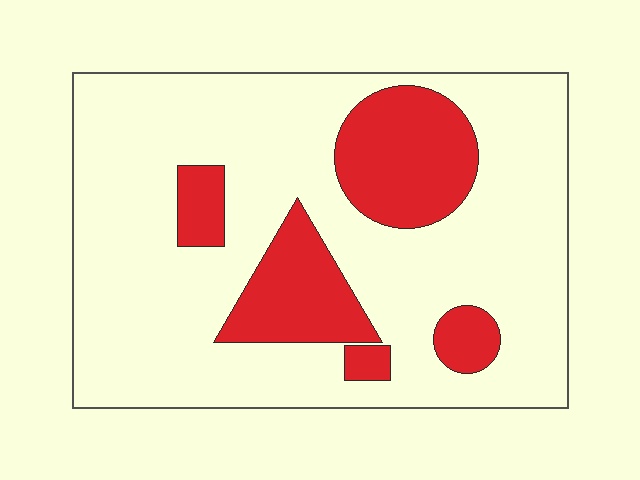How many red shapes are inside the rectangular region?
5.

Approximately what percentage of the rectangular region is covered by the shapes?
Approximately 25%.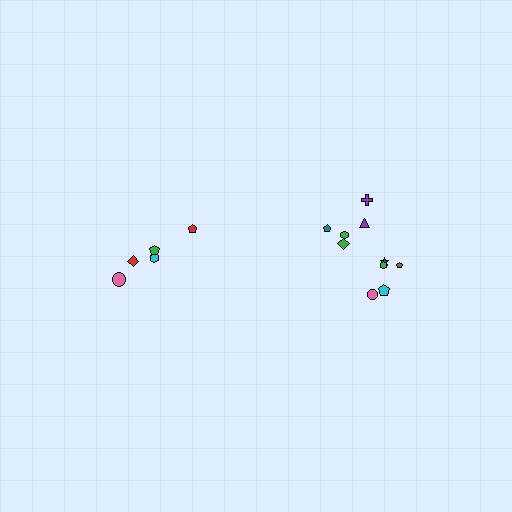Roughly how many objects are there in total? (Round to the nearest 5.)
Roughly 15 objects in total.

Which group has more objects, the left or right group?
The right group.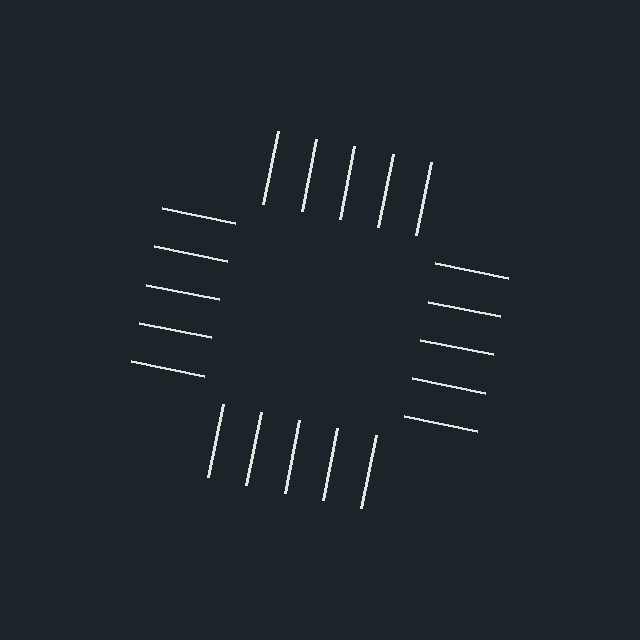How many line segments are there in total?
20 — 5 along each of the 4 edges.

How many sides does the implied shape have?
4 sides — the line-ends trace a square.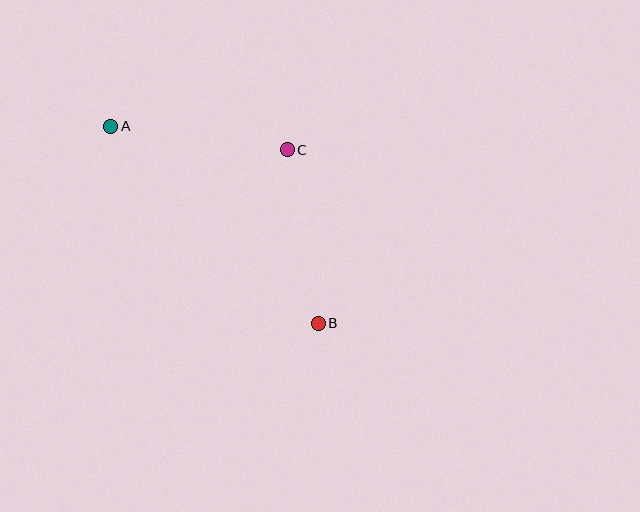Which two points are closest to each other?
Points B and C are closest to each other.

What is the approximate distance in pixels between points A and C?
The distance between A and C is approximately 178 pixels.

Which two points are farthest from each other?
Points A and B are farthest from each other.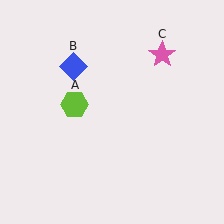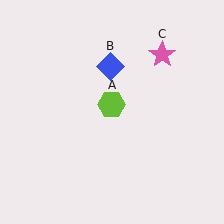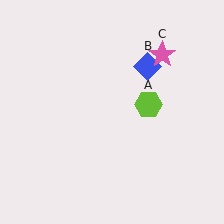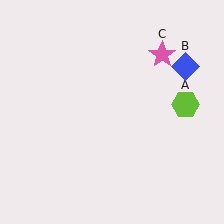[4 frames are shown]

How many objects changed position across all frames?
2 objects changed position: lime hexagon (object A), blue diamond (object B).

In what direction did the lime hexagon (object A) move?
The lime hexagon (object A) moved right.